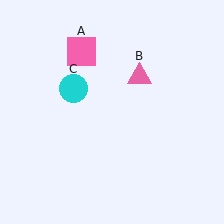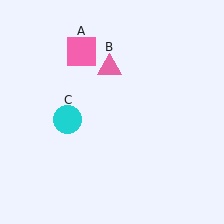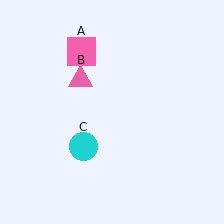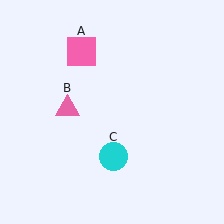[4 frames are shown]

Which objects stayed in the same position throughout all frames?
Pink square (object A) remained stationary.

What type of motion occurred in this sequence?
The pink triangle (object B), cyan circle (object C) rotated counterclockwise around the center of the scene.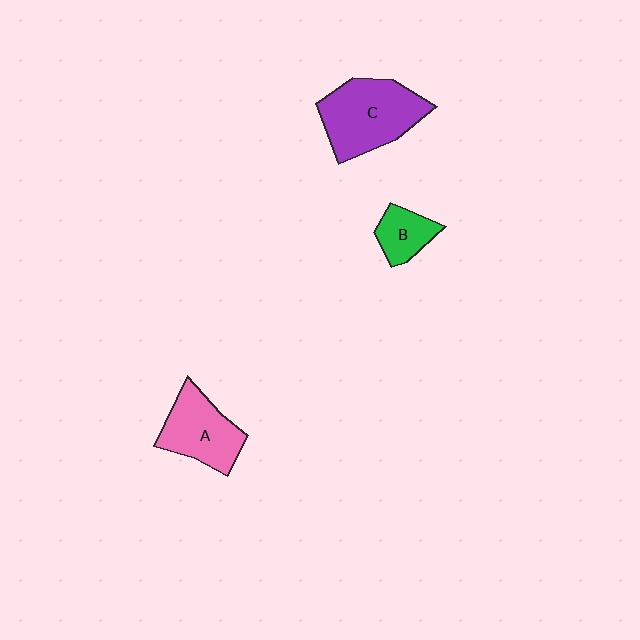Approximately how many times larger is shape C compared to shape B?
Approximately 2.5 times.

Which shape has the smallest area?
Shape B (green).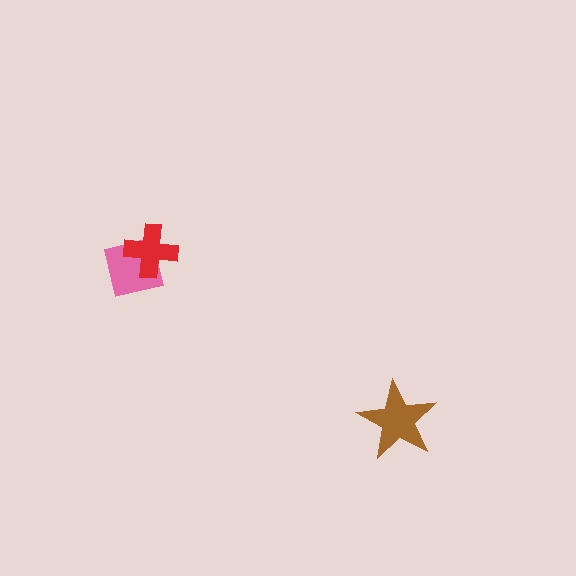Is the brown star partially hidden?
No, no other shape covers it.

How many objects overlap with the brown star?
0 objects overlap with the brown star.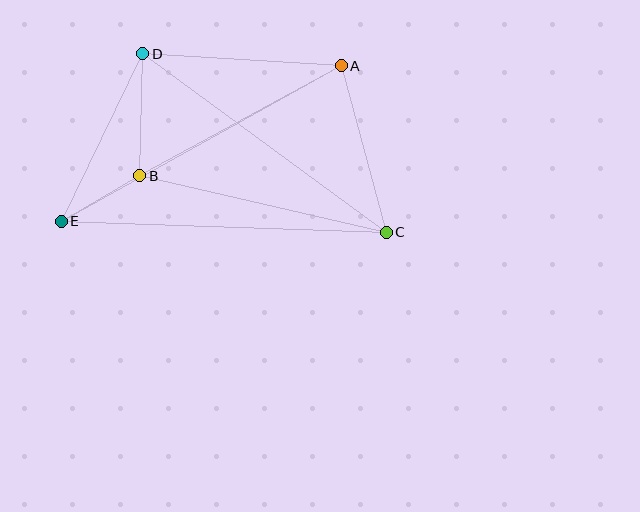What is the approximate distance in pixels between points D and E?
The distance between D and E is approximately 186 pixels.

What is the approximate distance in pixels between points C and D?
The distance between C and D is approximately 302 pixels.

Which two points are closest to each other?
Points B and E are closest to each other.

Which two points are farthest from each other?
Points C and E are farthest from each other.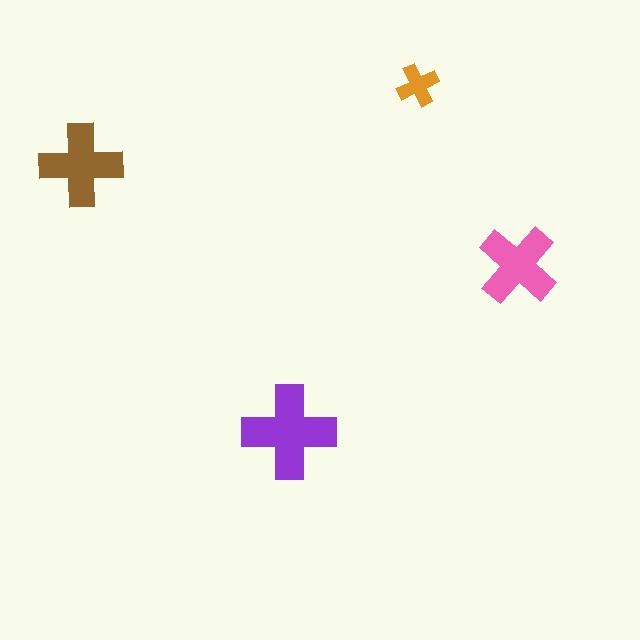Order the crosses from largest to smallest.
the purple one, the brown one, the pink one, the orange one.